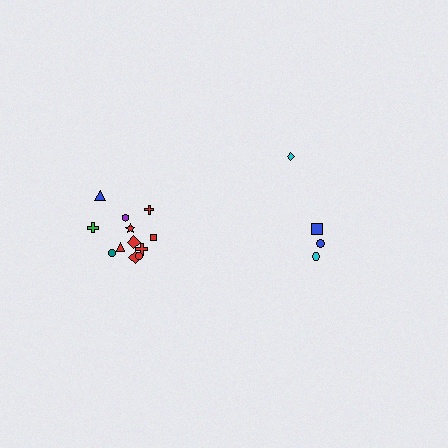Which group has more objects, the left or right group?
The left group.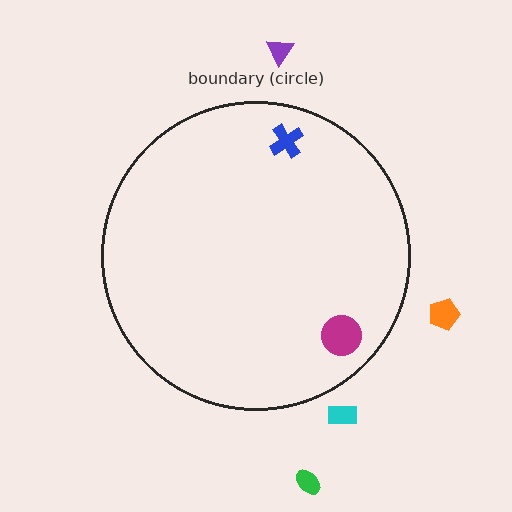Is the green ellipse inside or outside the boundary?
Outside.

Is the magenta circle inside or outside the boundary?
Inside.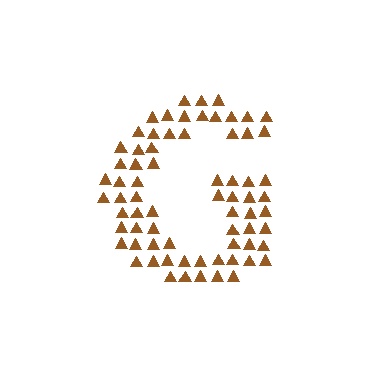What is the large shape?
The large shape is the letter G.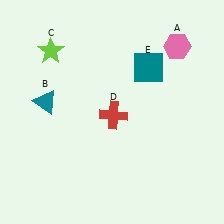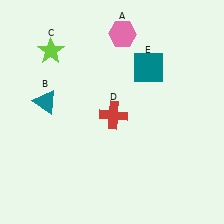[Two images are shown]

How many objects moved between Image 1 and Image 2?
1 object moved between the two images.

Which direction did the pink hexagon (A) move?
The pink hexagon (A) moved left.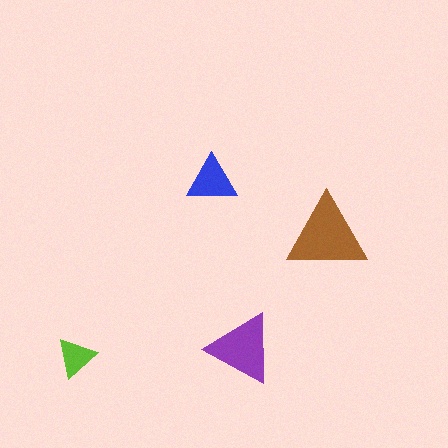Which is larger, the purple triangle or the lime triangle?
The purple one.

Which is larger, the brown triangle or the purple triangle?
The brown one.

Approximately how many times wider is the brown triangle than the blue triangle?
About 1.5 times wider.